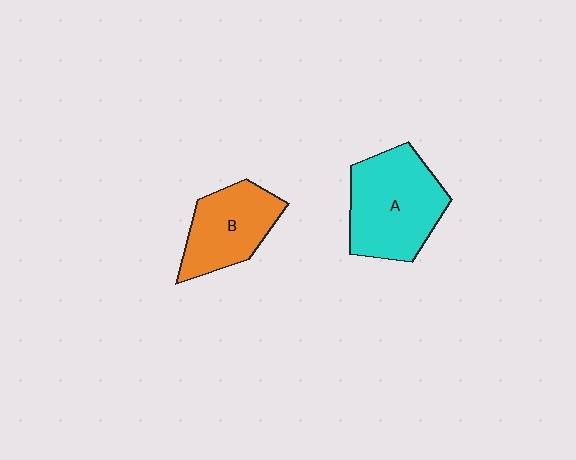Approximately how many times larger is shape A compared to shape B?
Approximately 1.4 times.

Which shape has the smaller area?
Shape B (orange).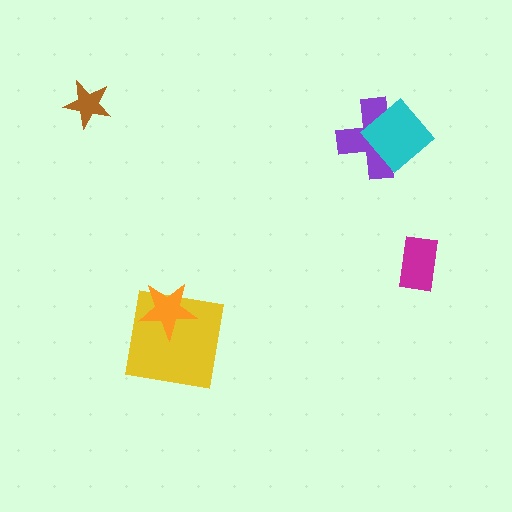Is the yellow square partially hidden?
Yes, it is partially covered by another shape.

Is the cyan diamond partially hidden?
No, no other shape covers it.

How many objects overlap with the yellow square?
1 object overlaps with the yellow square.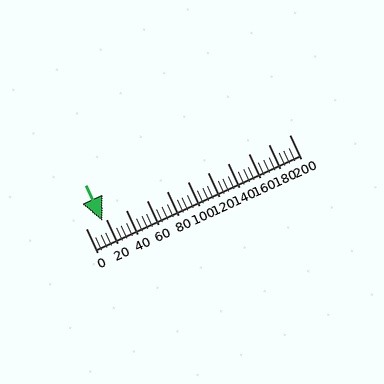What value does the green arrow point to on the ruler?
The green arrow points to approximately 16.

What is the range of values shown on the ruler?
The ruler shows values from 0 to 200.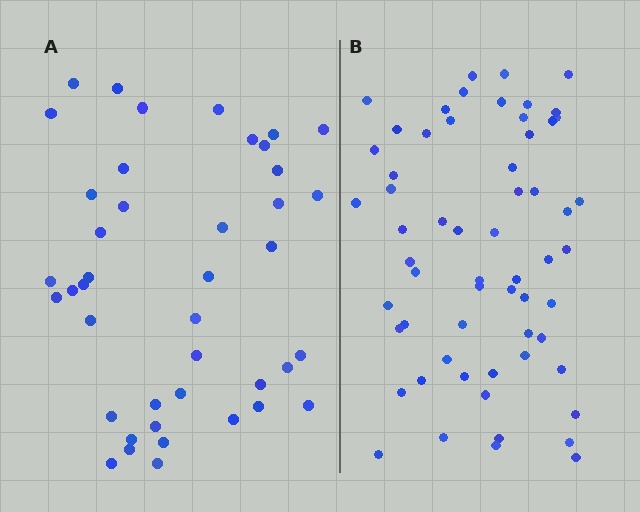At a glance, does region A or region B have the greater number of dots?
Region B (the right region) has more dots.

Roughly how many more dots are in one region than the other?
Region B has approximately 20 more dots than region A.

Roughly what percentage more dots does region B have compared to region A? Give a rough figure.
About 45% more.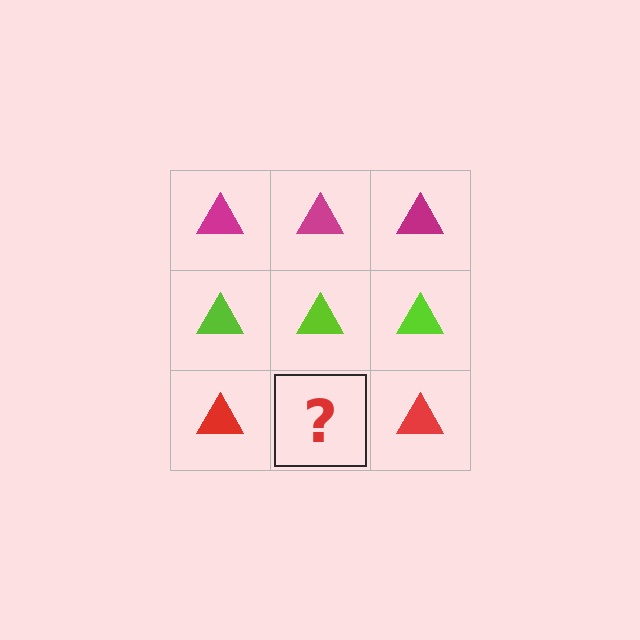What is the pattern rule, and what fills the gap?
The rule is that each row has a consistent color. The gap should be filled with a red triangle.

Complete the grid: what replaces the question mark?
The question mark should be replaced with a red triangle.